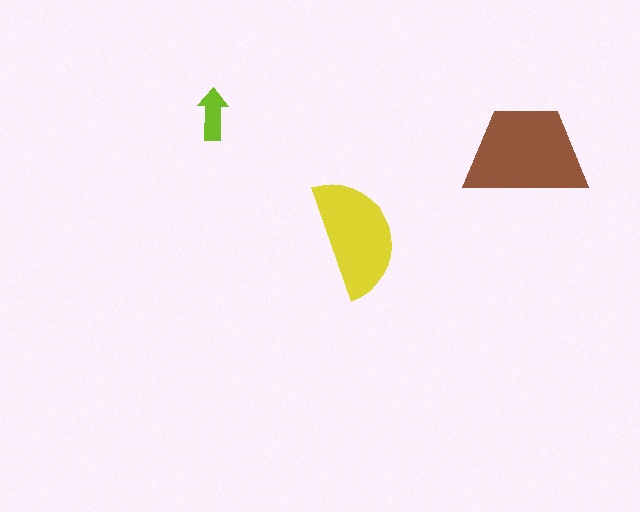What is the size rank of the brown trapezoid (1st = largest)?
1st.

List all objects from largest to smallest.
The brown trapezoid, the yellow semicircle, the lime arrow.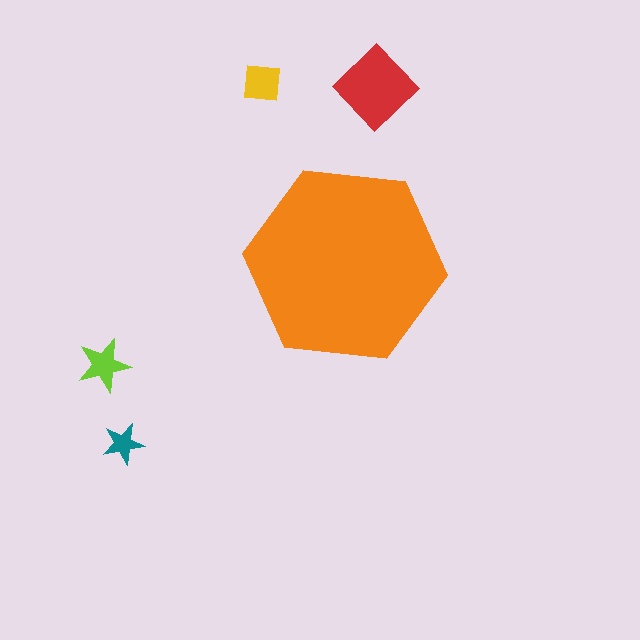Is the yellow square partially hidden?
No, the yellow square is fully visible.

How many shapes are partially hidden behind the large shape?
0 shapes are partially hidden.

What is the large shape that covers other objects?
An orange hexagon.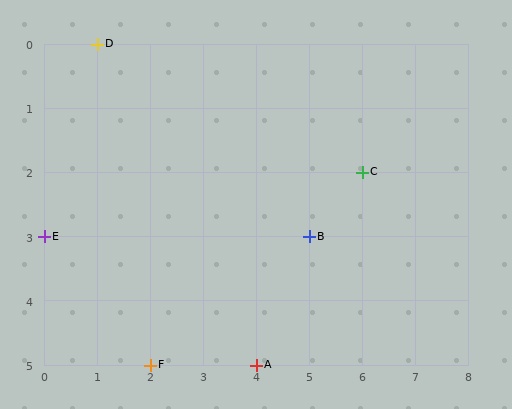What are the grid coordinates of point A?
Point A is at grid coordinates (4, 5).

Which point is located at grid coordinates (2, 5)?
Point F is at (2, 5).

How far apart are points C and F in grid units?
Points C and F are 4 columns and 3 rows apart (about 5.0 grid units diagonally).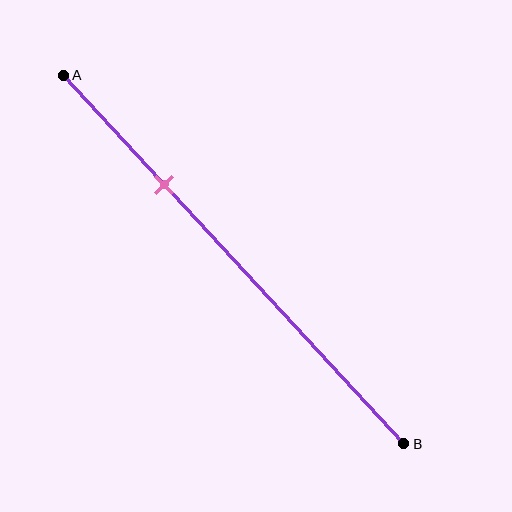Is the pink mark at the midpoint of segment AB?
No, the mark is at about 30% from A, not at the 50% midpoint.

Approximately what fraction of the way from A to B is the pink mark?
The pink mark is approximately 30% of the way from A to B.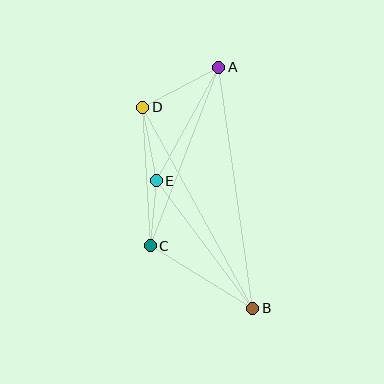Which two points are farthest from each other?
Points A and B are farthest from each other.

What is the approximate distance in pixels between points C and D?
The distance between C and D is approximately 139 pixels.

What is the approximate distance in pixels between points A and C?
The distance between A and C is approximately 191 pixels.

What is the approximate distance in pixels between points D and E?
The distance between D and E is approximately 75 pixels.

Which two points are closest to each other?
Points C and E are closest to each other.